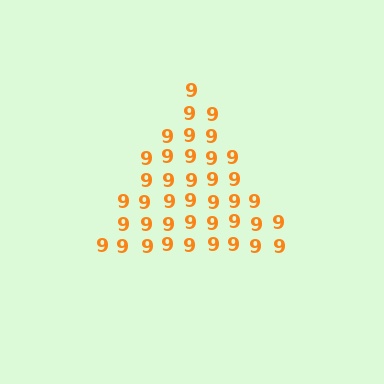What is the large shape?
The large shape is a triangle.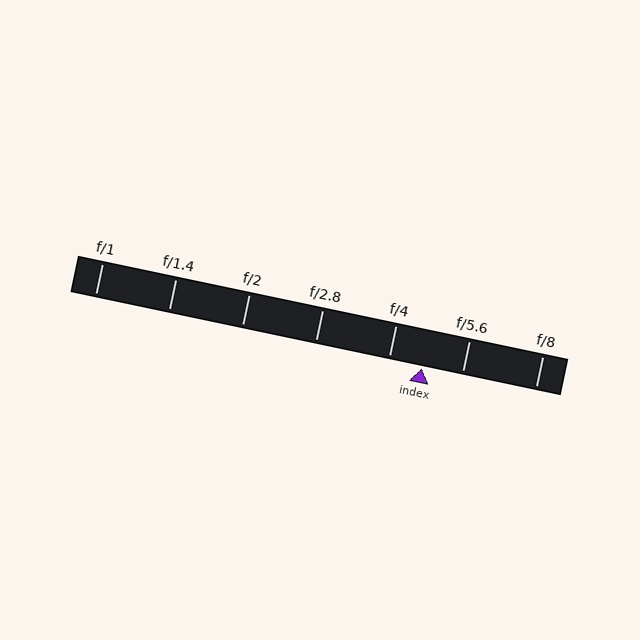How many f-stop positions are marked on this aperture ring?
There are 7 f-stop positions marked.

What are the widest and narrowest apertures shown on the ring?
The widest aperture shown is f/1 and the narrowest is f/8.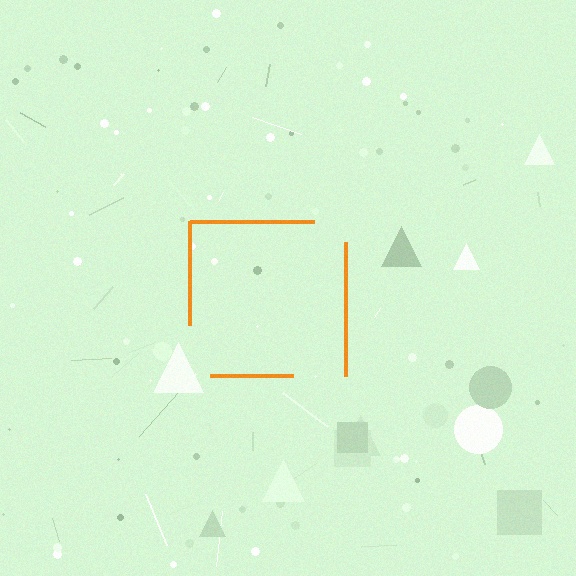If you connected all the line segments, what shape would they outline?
They would outline a square.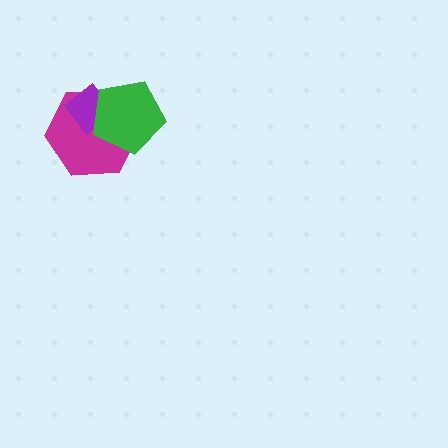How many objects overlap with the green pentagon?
2 objects overlap with the green pentagon.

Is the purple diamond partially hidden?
Yes, it is partially covered by another shape.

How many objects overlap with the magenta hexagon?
2 objects overlap with the magenta hexagon.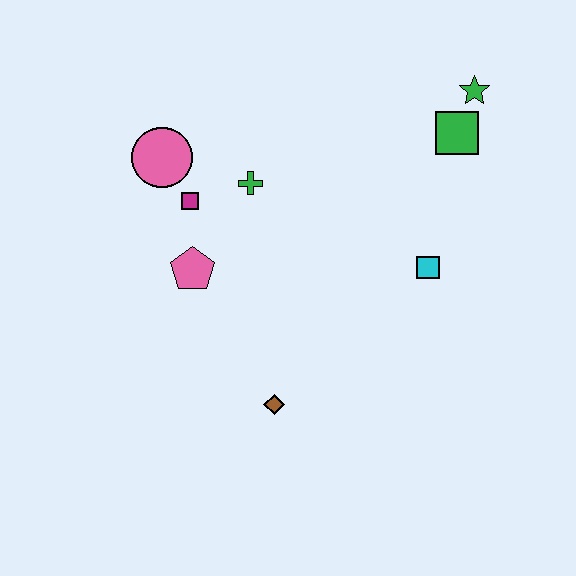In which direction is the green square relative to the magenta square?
The green square is to the right of the magenta square.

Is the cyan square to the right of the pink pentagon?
Yes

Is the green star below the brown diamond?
No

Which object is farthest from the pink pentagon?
The green star is farthest from the pink pentagon.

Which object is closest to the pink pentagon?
The magenta square is closest to the pink pentagon.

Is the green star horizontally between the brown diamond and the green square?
No